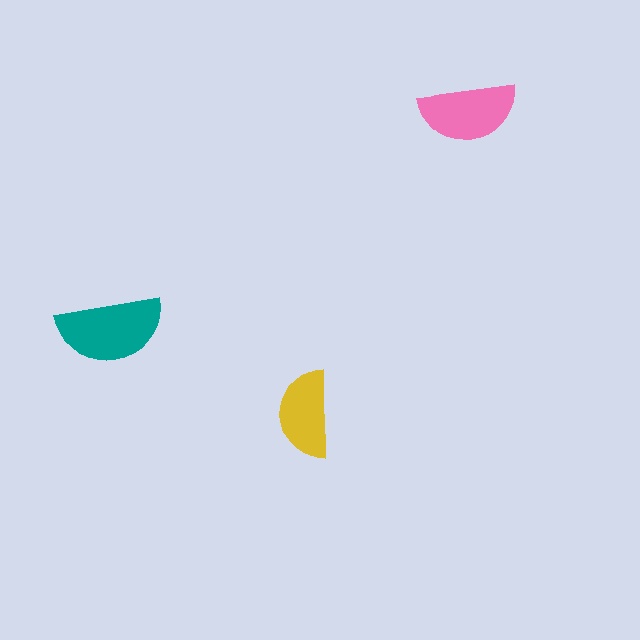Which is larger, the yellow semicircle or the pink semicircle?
The pink one.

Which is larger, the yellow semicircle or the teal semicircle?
The teal one.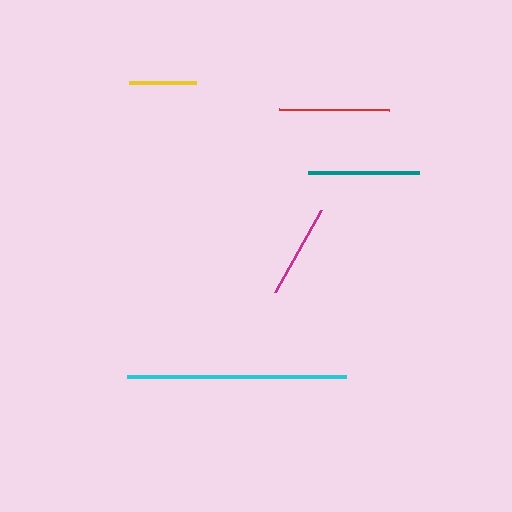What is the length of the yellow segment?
The yellow segment is approximately 67 pixels long.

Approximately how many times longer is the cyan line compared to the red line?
The cyan line is approximately 2.0 times the length of the red line.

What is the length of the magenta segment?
The magenta segment is approximately 95 pixels long.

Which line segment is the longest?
The cyan line is the longest at approximately 220 pixels.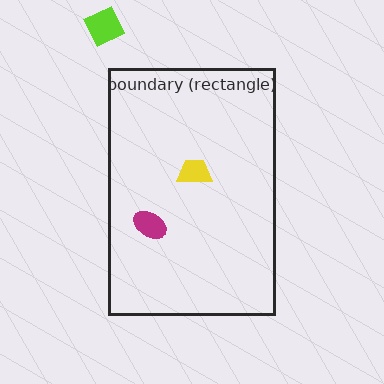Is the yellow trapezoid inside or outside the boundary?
Inside.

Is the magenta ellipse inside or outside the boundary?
Inside.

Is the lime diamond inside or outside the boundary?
Outside.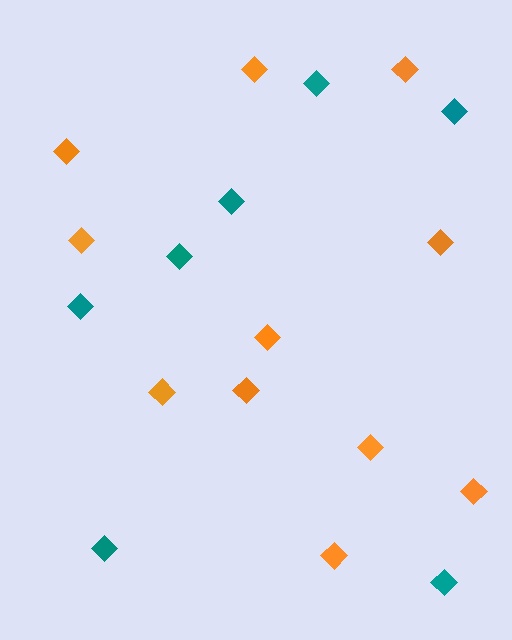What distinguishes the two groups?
There are 2 groups: one group of teal diamonds (7) and one group of orange diamonds (11).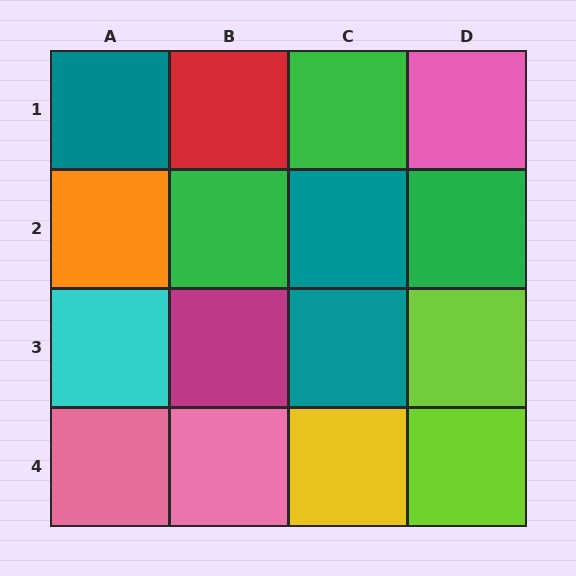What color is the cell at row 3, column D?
Lime.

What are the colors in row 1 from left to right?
Teal, red, green, pink.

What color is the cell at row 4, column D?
Lime.